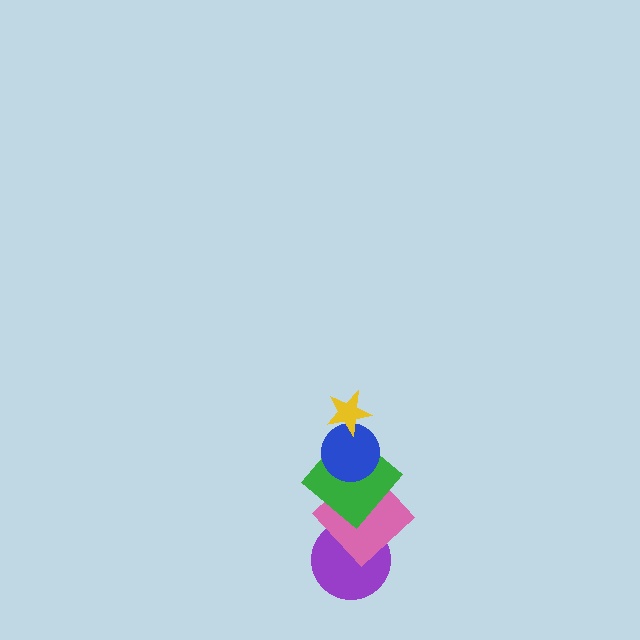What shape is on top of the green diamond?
The blue circle is on top of the green diamond.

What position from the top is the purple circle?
The purple circle is 5th from the top.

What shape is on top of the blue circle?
The yellow star is on top of the blue circle.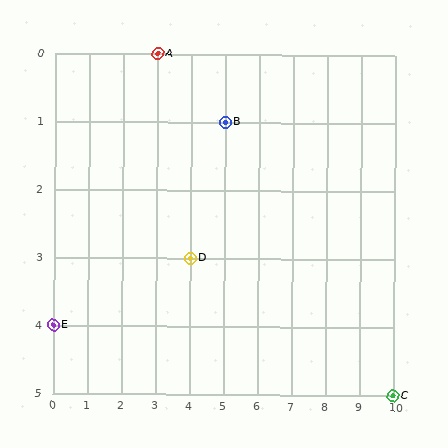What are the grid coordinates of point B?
Point B is at grid coordinates (5, 1).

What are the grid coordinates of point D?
Point D is at grid coordinates (4, 3).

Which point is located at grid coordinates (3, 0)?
Point A is at (3, 0).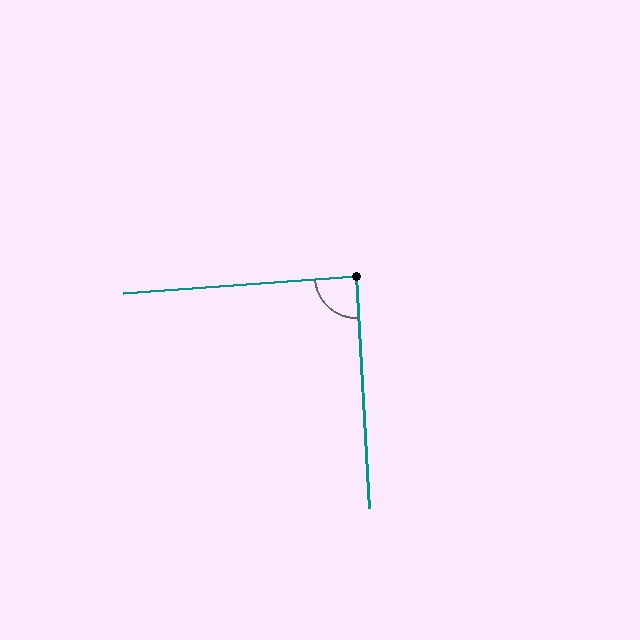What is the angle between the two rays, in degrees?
Approximately 89 degrees.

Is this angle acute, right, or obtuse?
It is approximately a right angle.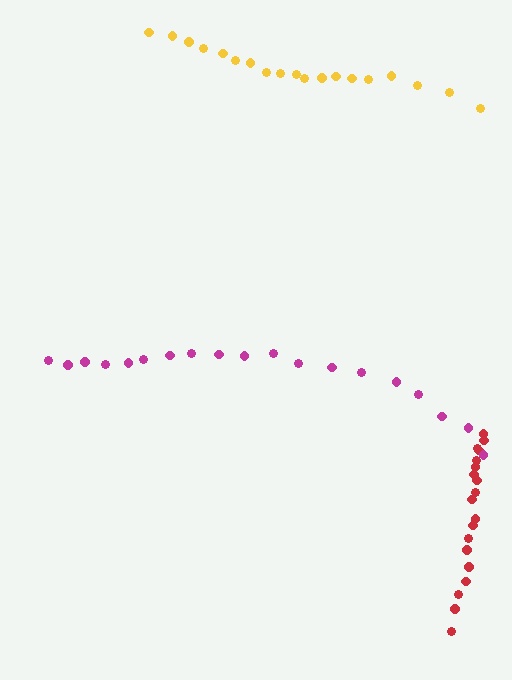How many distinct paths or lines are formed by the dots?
There are 3 distinct paths.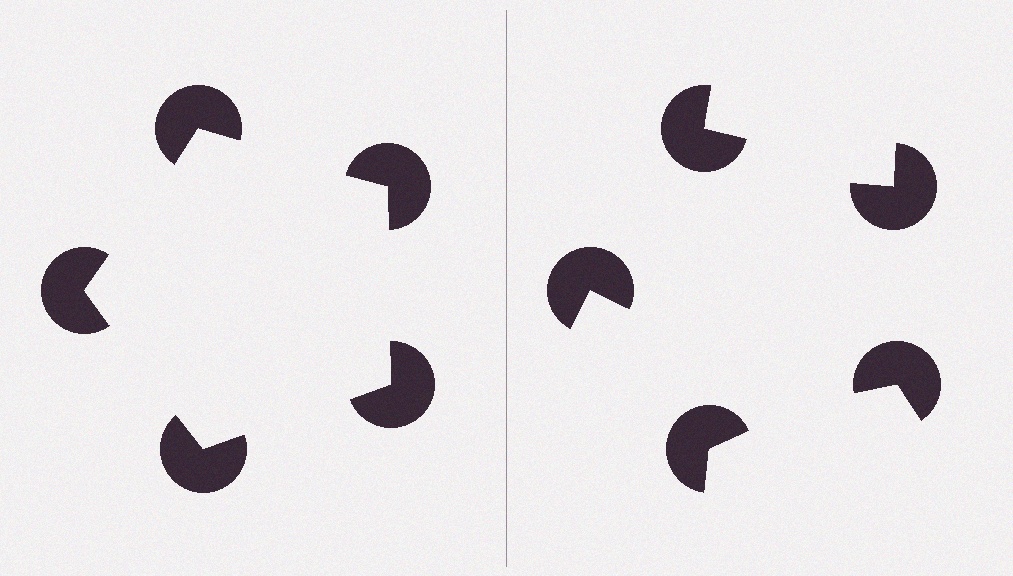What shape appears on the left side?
An illusory pentagon.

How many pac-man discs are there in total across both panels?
10 — 5 on each side.